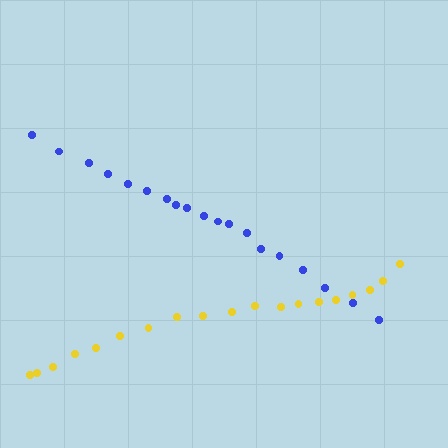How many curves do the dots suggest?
There are 2 distinct paths.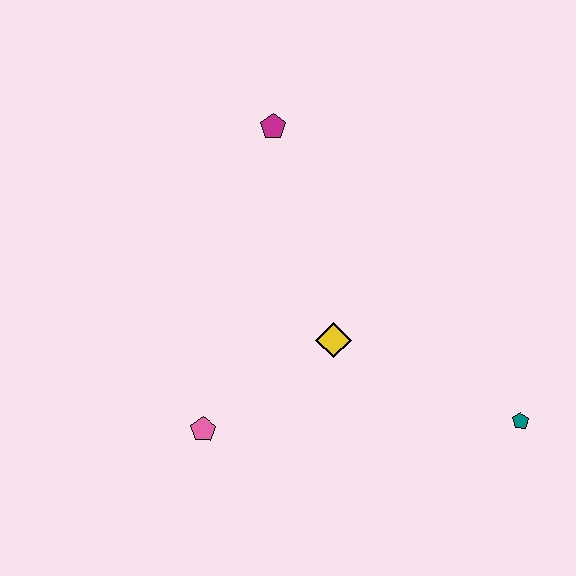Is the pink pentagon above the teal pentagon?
No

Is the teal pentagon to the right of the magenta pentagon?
Yes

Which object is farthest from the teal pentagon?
The magenta pentagon is farthest from the teal pentagon.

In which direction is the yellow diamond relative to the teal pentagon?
The yellow diamond is to the left of the teal pentagon.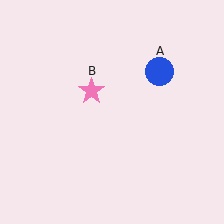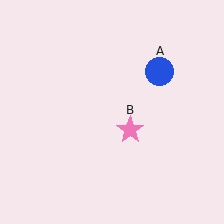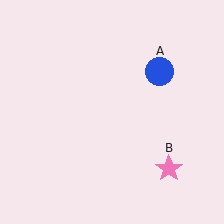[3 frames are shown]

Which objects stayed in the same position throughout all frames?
Blue circle (object A) remained stationary.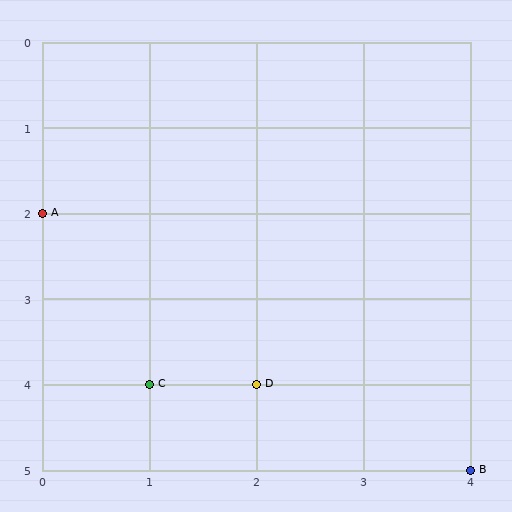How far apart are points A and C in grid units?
Points A and C are 1 column and 2 rows apart (about 2.2 grid units diagonally).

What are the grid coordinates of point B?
Point B is at grid coordinates (4, 5).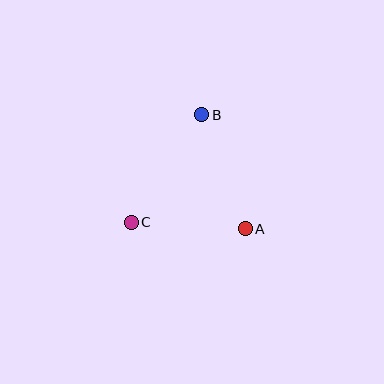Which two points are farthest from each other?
Points B and C are farthest from each other.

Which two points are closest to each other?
Points A and C are closest to each other.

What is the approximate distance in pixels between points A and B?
The distance between A and B is approximately 122 pixels.